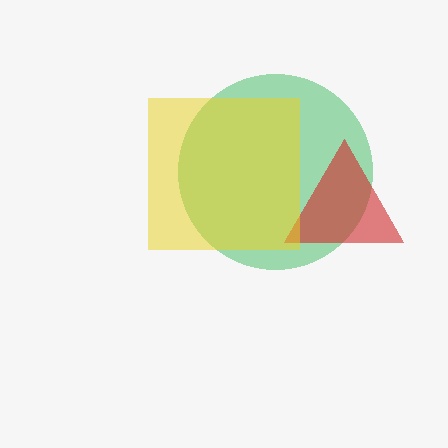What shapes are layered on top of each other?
The layered shapes are: a green circle, a red triangle, a yellow square.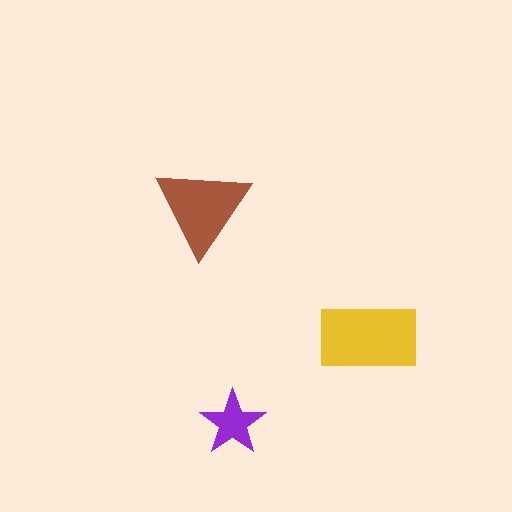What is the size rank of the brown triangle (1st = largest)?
2nd.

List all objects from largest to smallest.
The yellow rectangle, the brown triangle, the purple star.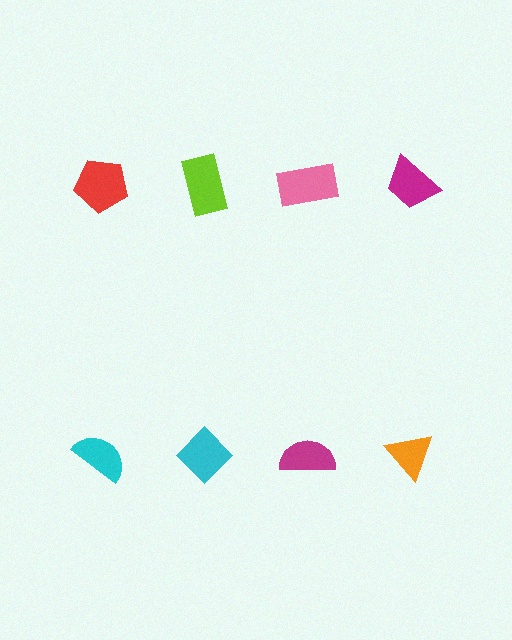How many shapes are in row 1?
4 shapes.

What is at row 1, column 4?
A magenta trapezoid.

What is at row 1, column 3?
A pink rectangle.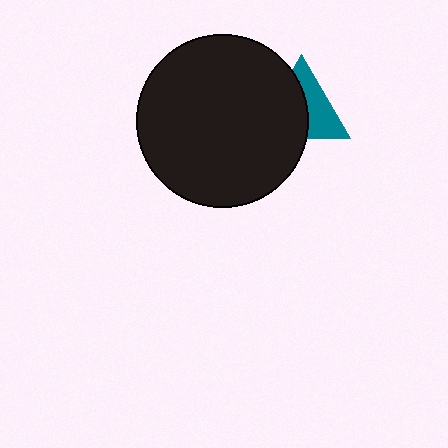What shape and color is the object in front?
The object in front is a black circle.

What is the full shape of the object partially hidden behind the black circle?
The partially hidden object is a teal triangle.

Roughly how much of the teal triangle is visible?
About half of it is visible (roughly 46%).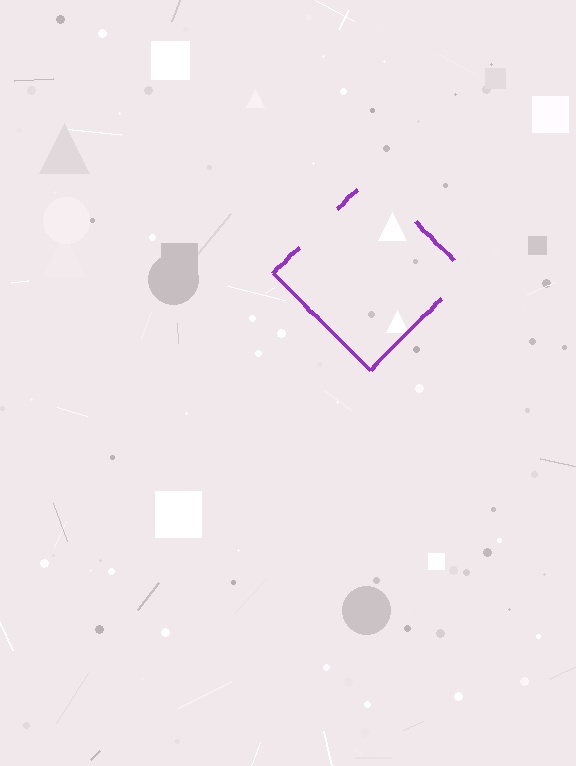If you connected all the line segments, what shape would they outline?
They would outline a diamond.